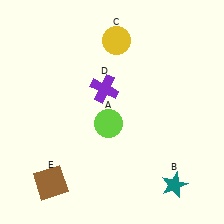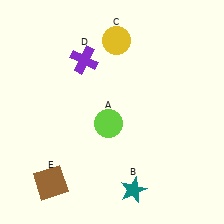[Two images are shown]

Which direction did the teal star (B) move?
The teal star (B) moved left.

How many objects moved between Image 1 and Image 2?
2 objects moved between the two images.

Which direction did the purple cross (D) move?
The purple cross (D) moved up.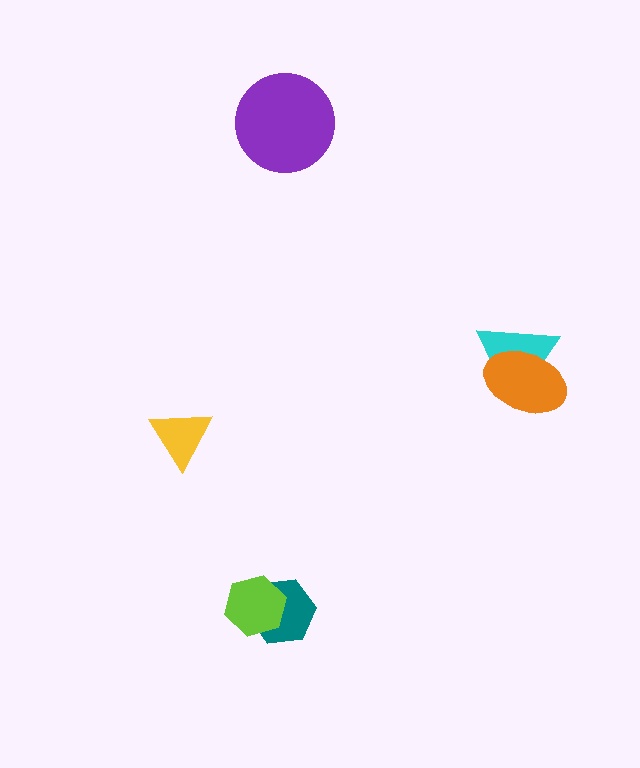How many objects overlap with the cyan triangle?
1 object overlaps with the cyan triangle.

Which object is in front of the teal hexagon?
The lime hexagon is in front of the teal hexagon.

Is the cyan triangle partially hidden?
Yes, it is partially covered by another shape.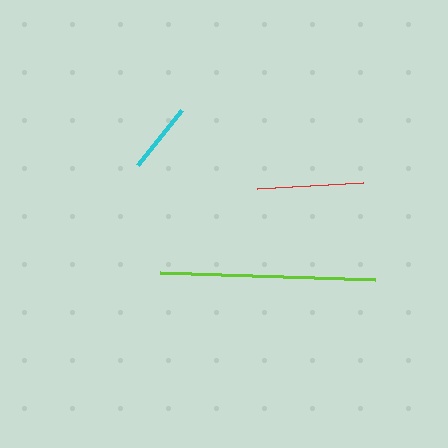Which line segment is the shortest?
The cyan line is the shortest at approximately 70 pixels.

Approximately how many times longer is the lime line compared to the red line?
The lime line is approximately 2.0 times the length of the red line.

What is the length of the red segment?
The red segment is approximately 107 pixels long.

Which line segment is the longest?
The lime line is the longest at approximately 216 pixels.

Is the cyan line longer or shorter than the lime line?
The lime line is longer than the cyan line.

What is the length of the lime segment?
The lime segment is approximately 216 pixels long.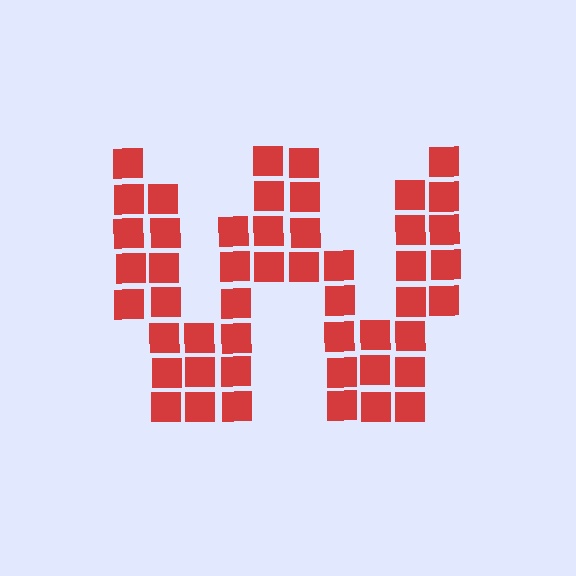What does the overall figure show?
The overall figure shows the letter W.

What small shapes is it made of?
It is made of small squares.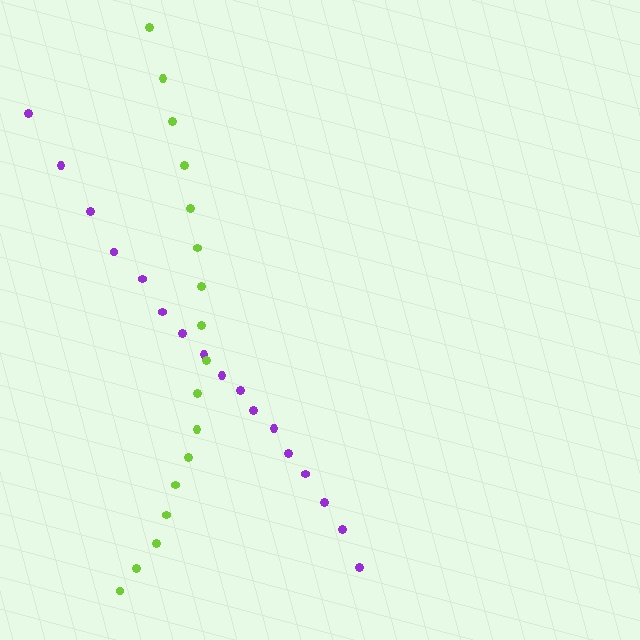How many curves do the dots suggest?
There are 2 distinct paths.